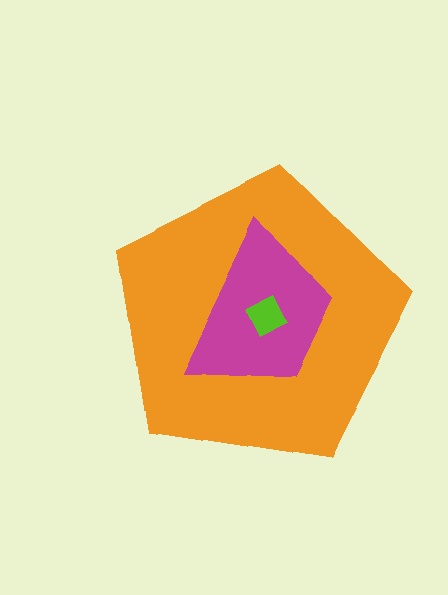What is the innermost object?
The lime diamond.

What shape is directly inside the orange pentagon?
The magenta trapezoid.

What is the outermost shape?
The orange pentagon.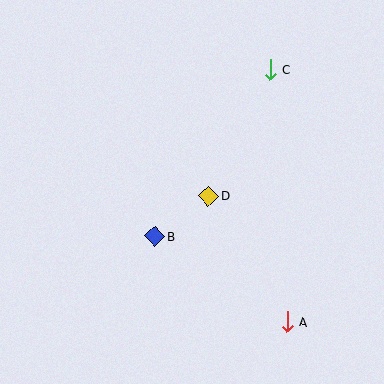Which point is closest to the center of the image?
Point D at (208, 196) is closest to the center.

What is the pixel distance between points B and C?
The distance between B and C is 203 pixels.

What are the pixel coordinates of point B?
Point B is at (155, 236).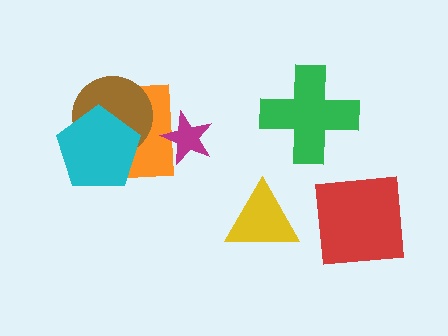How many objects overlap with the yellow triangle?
0 objects overlap with the yellow triangle.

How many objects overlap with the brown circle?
2 objects overlap with the brown circle.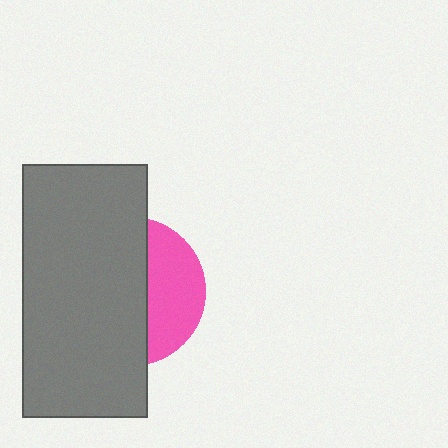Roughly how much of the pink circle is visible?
A small part of it is visible (roughly 36%).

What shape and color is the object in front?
The object in front is a gray rectangle.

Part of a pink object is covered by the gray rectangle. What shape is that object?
It is a circle.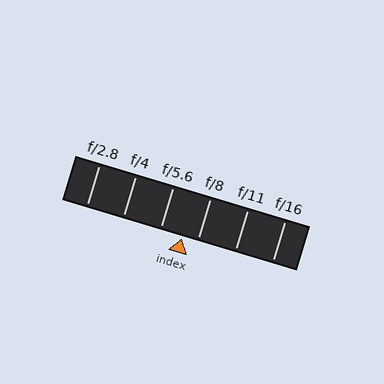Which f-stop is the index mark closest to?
The index mark is closest to f/8.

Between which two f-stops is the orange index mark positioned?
The index mark is between f/5.6 and f/8.